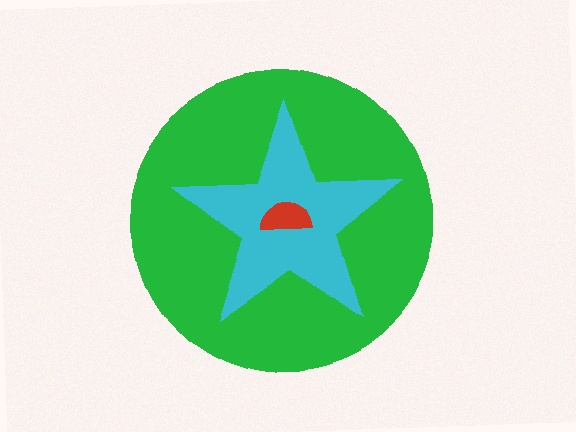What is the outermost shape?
The green circle.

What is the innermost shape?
The red semicircle.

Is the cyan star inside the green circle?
Yes.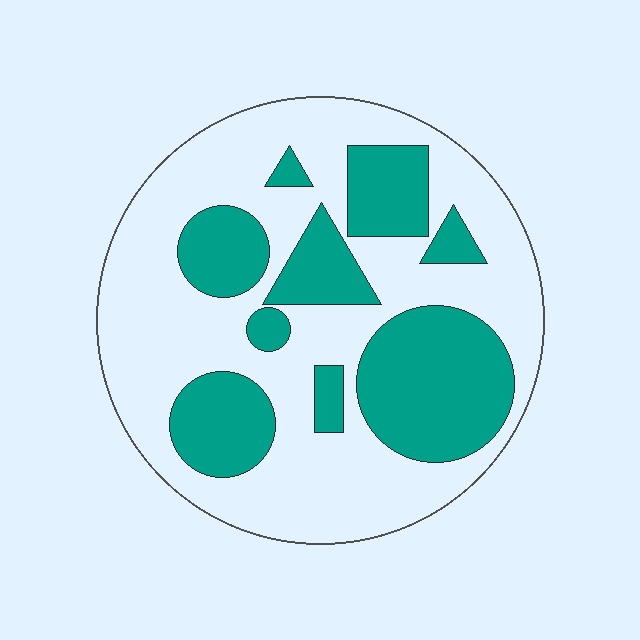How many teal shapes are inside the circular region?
9.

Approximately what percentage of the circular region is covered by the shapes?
Approximately 35%.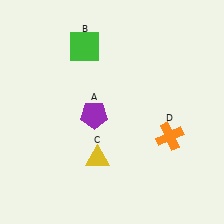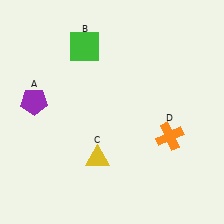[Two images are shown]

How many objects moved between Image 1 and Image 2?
1 object moved between the two images.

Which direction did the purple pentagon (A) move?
The purple pentagon (A) moved left.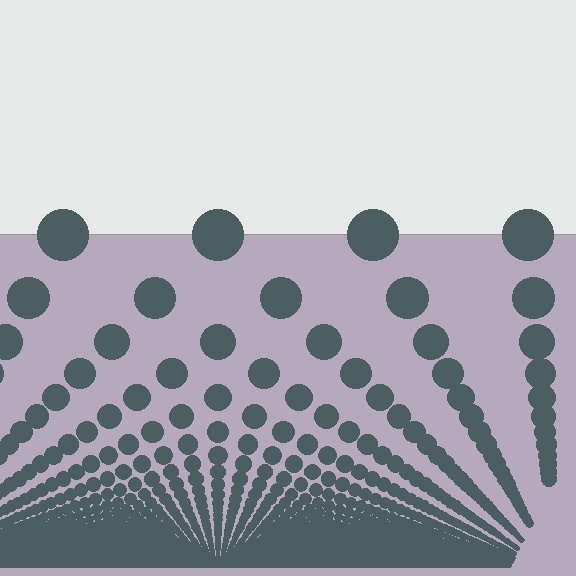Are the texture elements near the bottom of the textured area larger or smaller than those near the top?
Smaller. The gradient is inverted — elements near the bottom are smaller and denser.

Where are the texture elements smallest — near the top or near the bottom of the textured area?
Near the bottom.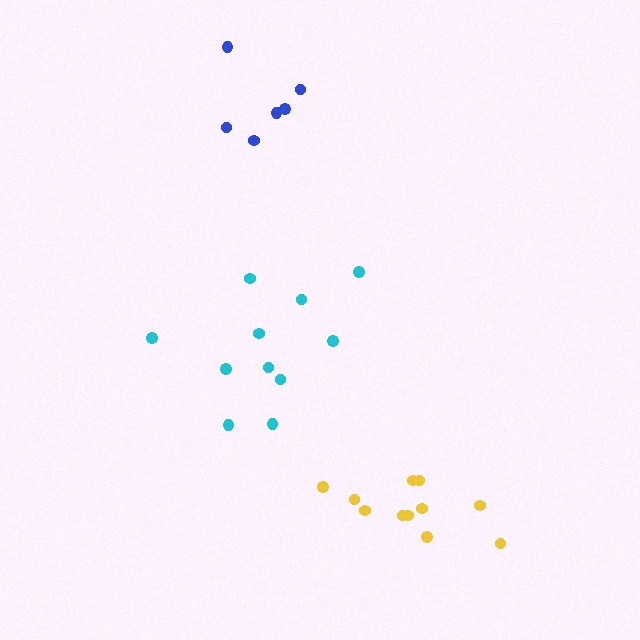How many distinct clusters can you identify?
There are 3 distinct clusters.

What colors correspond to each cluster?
The clusters are colored: cyan, blue, yellow.